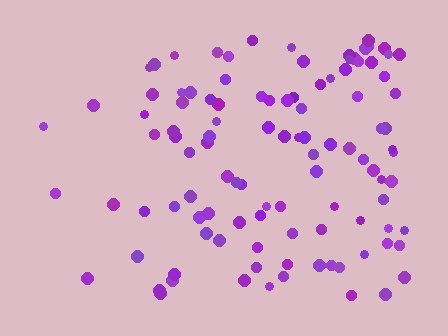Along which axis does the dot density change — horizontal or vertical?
Horizontal.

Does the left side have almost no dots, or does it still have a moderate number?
Still a moderate number, just noticeably fewer than the right.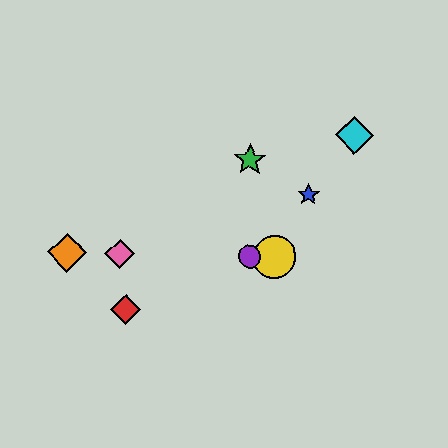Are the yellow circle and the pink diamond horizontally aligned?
Yes, both are at y≈257.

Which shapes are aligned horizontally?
The yellow circle, the purple circle, the orange diamond, the pink diamond are aligned horizontally.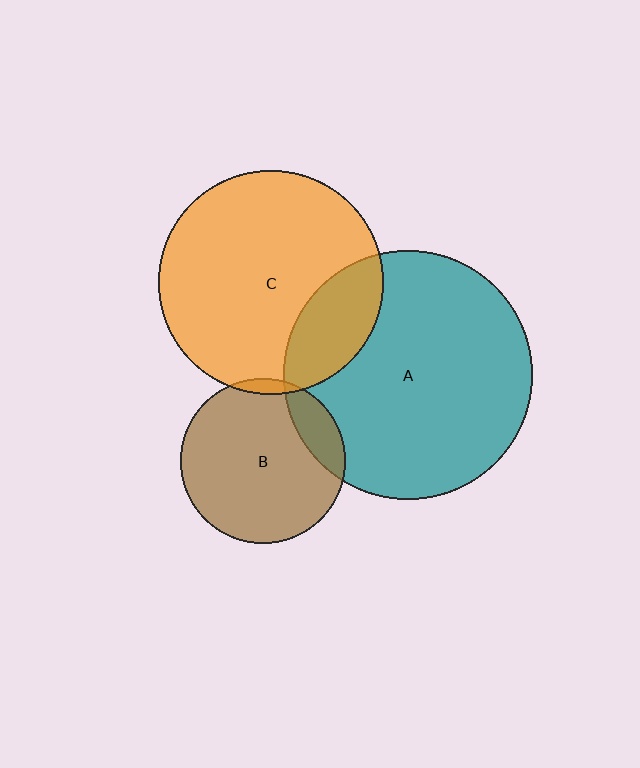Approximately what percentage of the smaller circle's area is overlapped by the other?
Approximately 20%.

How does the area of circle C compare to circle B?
Approximately 1.9 times.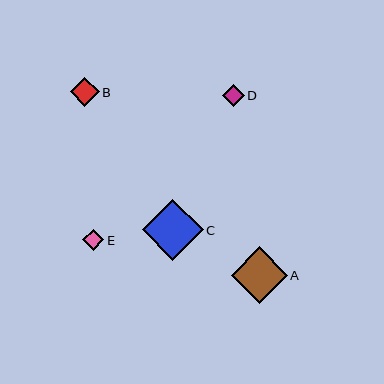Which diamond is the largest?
Diamond C is the largest with a size of approximately 60 pixels.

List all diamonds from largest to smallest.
From largest to smallest: C, A, B, D, E.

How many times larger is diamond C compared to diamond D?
Diamond C is approximately 2.8 times the size of diamond D.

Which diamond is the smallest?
Diamond E is the smallest with a size of approximately 21 pixels.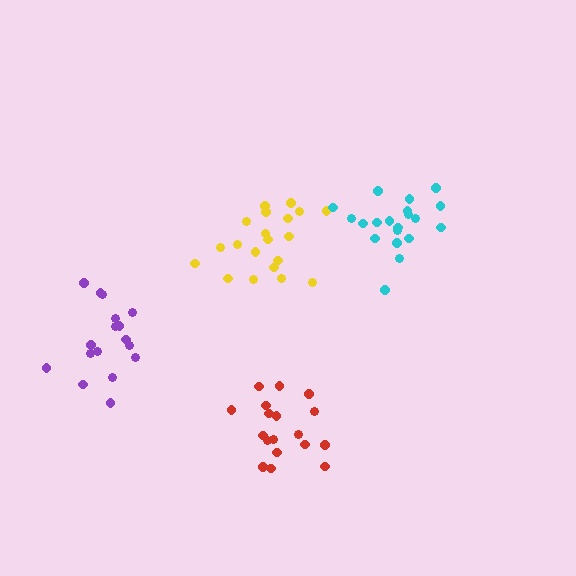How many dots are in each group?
Group 1: 18 dots, Group 2: 20 dots, Group 3: 20 dots, Group 4: 17 dots (75 total).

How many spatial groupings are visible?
There are 4 spatial groupings.